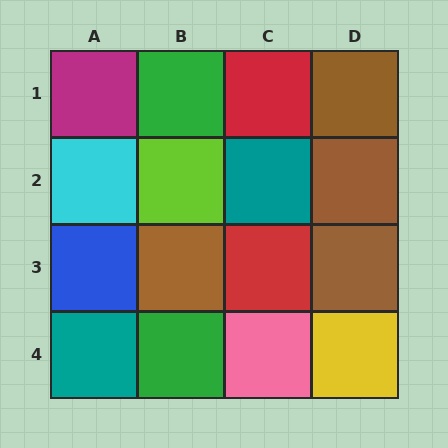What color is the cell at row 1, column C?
Red.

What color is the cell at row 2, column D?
Brown.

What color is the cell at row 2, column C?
Teal.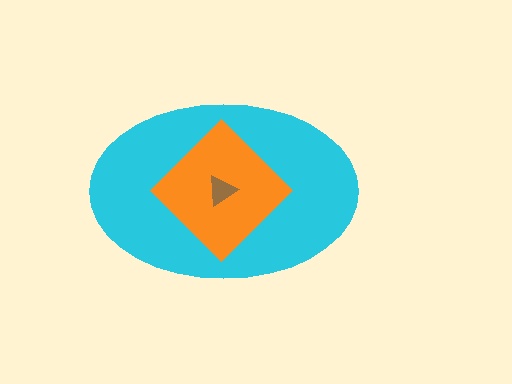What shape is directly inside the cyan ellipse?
The orange diamond.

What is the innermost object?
The brown triangle.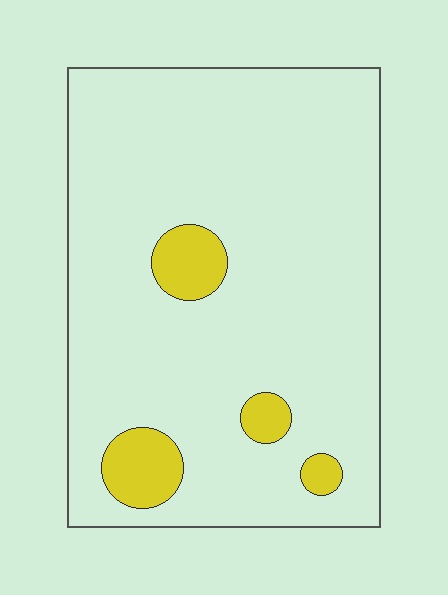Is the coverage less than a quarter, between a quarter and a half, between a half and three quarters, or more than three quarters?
Less than a quarter.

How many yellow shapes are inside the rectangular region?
4.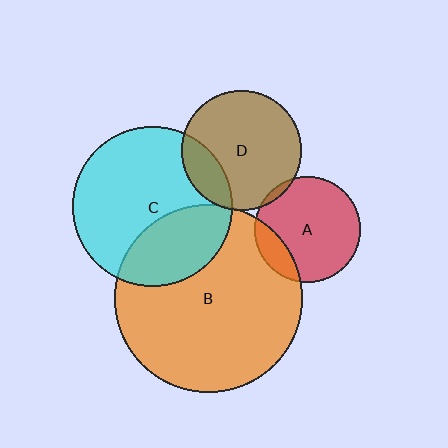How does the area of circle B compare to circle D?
Approximately 2.5 times.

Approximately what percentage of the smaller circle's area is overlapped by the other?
Approximately 5%.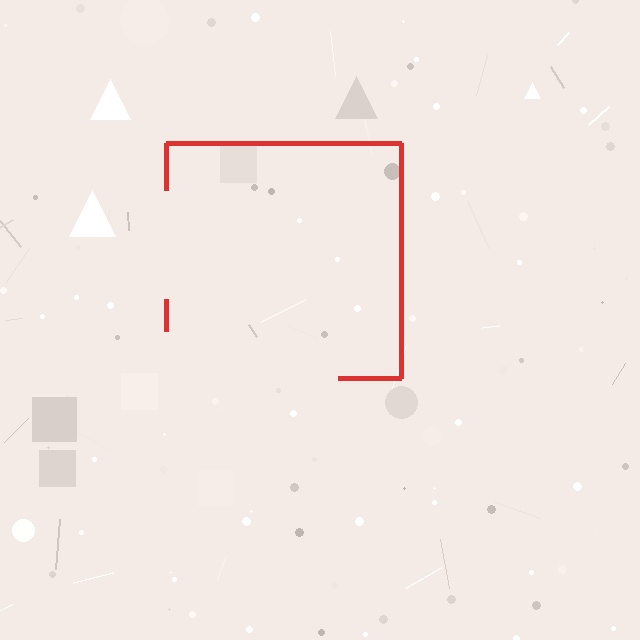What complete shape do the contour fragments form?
The contour fragments form a square.